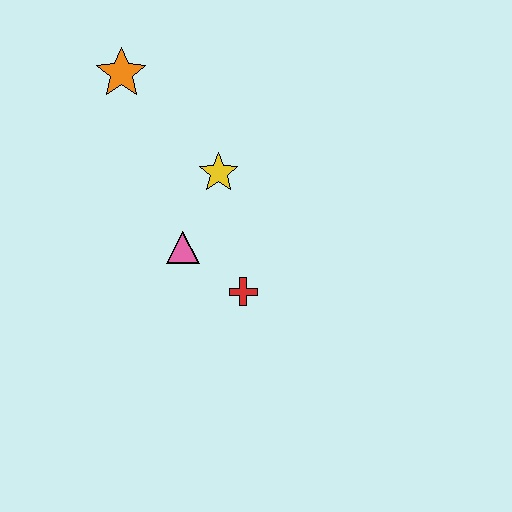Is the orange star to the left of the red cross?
Yes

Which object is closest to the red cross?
The pink triangle is closest to the red cross.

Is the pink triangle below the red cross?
No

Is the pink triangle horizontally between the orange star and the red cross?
Yes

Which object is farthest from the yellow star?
The orange star is farthest from the yellow star.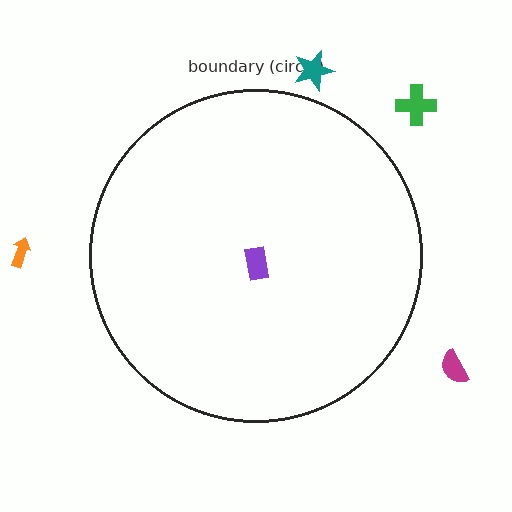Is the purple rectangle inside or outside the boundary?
Inside.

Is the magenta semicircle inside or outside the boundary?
Outside.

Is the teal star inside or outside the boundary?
Outside.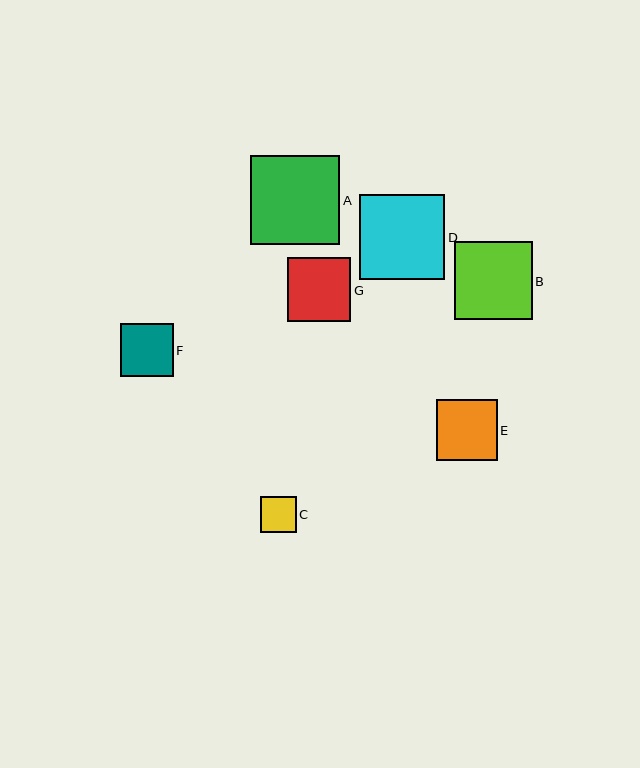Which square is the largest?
Square A is the largest with a size of approximately 89 pixels.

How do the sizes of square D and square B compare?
Square D and square B are approximately the same size.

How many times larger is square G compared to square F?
Square G is approximately 1.2 times the size of square F.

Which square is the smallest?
Square C is the smallest with a size of approximately 36 pixels.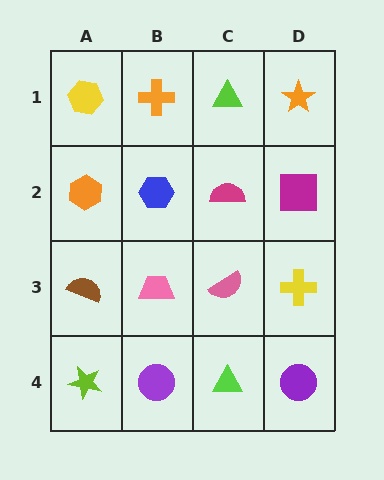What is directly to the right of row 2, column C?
A magenta square.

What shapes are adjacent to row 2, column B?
An orange cross (row 1, column B), a pink trapezoid (row 3, column B), an orange hexagon (row 2, column A), a magenta semicircle (row 2, column C).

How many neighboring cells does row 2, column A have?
3.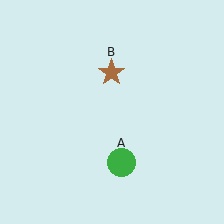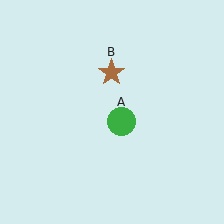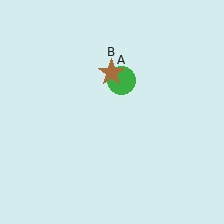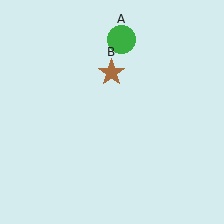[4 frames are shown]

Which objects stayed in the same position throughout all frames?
Brown star (object B) remained stationary.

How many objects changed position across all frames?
1 object changed position: green circle (object A).